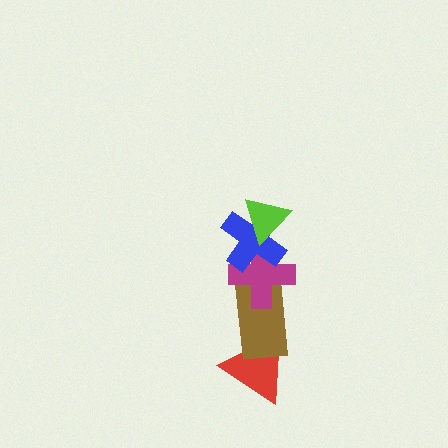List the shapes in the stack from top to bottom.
From top to bottom: the lime triangle, the blue cross, the magenta cross, the brown rectangle, the red triangle.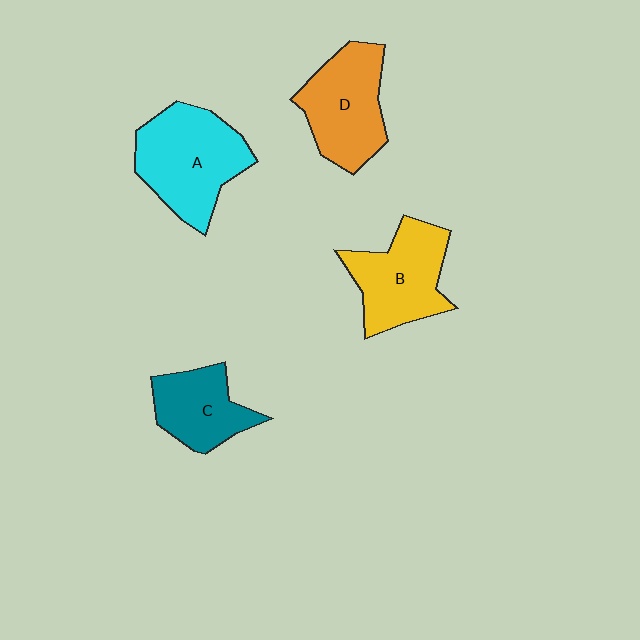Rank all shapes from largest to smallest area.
From largest to smallest: A (cyan), D (orange), B (yellow), C (teal).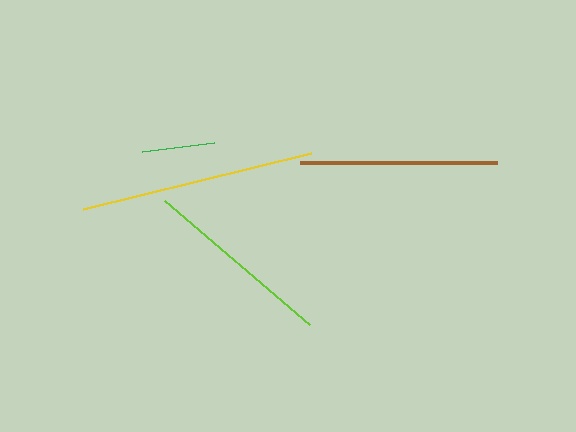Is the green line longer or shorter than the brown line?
The brown line is longer than the green line.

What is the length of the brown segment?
The brown segment is approximately 197 pixels long.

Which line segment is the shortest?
The green line is the shortest at approximately 73 pixels.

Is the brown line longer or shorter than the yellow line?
The yellow line is longer than the brown line.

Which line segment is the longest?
The yellow line is the longest at approximately 234 pixels.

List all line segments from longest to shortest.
From longest to shortest: yellow, brown, lime, green.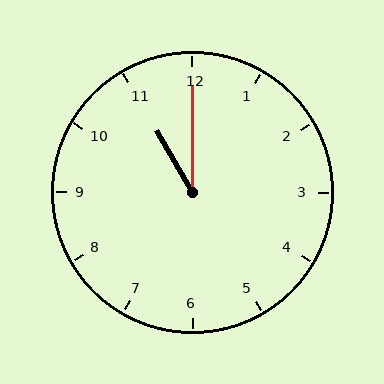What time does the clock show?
11:00.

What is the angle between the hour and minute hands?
Approximately 30 degrees.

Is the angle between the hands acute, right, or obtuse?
It is acute.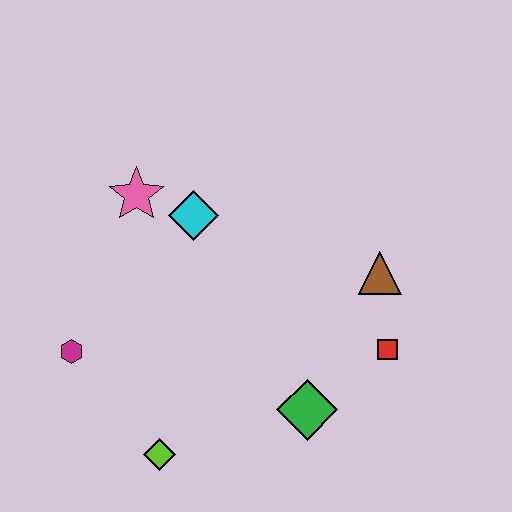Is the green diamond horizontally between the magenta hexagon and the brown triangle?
Yes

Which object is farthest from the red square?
The magenta hexagon is farthest from the red square.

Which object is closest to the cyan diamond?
The pink star is closest to the cyan diamond.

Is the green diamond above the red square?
No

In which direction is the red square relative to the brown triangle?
The red square is below the brown triangle.